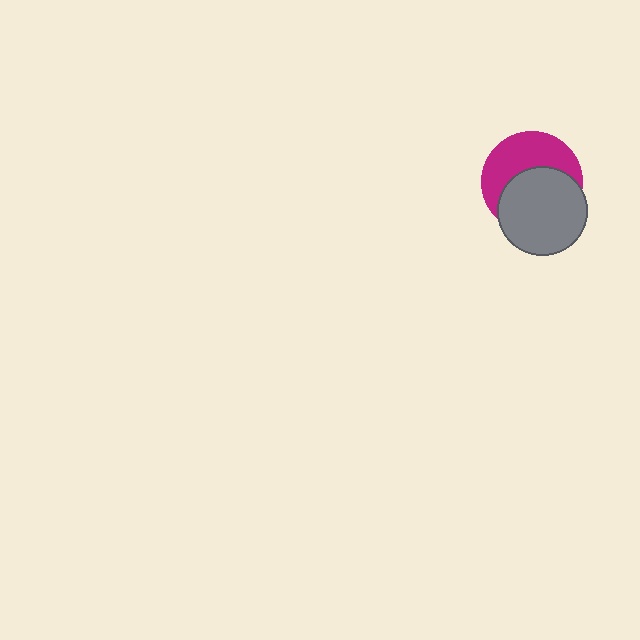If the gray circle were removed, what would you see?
You would see the complete magenta circle.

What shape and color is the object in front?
The object in front is a gray circle.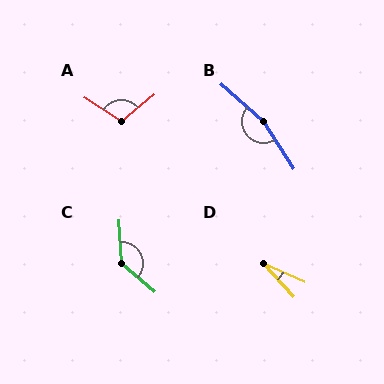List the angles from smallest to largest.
D (24°), A (107°), C (134°), B (164°).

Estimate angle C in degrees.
Approximately 134 degrees.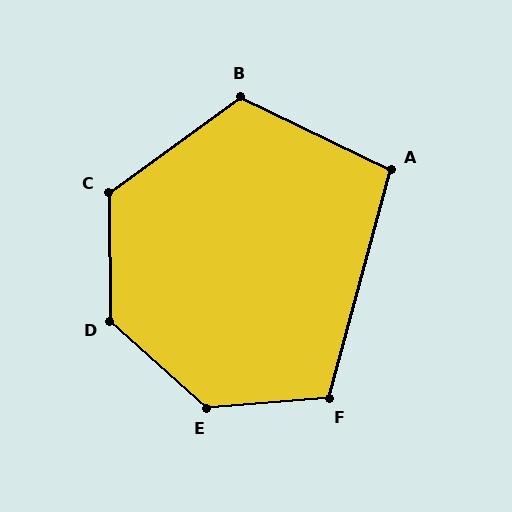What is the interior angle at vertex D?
Approximately 132 degrees (obtuse).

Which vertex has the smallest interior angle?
A, at approximately 101 degrees.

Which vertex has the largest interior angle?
E, at approximately 133 degrees.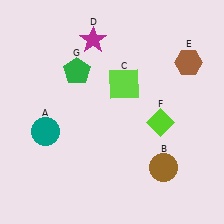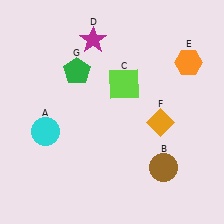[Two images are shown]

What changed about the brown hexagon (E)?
In Image 1, E is brown. In Image 2, it changed to orange.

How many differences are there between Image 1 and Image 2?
There are 3 differences between the two images.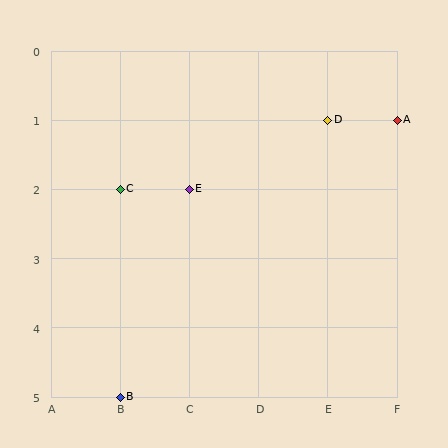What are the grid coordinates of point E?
Point E is at grid coordinates (C, 2).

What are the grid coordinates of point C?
Point C is at grid coordinates (B, 2).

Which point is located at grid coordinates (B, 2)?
Point C is at (B, 2).